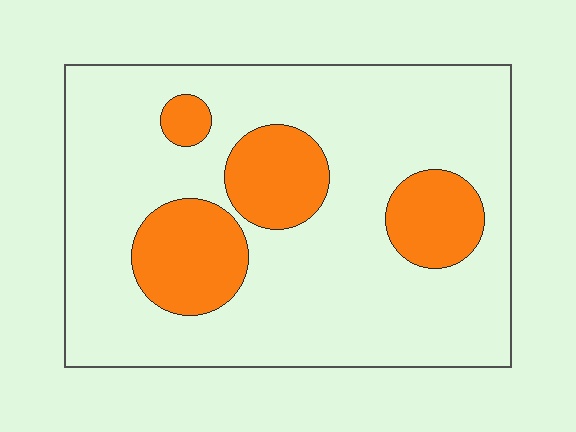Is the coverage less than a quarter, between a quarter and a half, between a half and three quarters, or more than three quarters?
Less than a quarter.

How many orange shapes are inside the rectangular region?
4.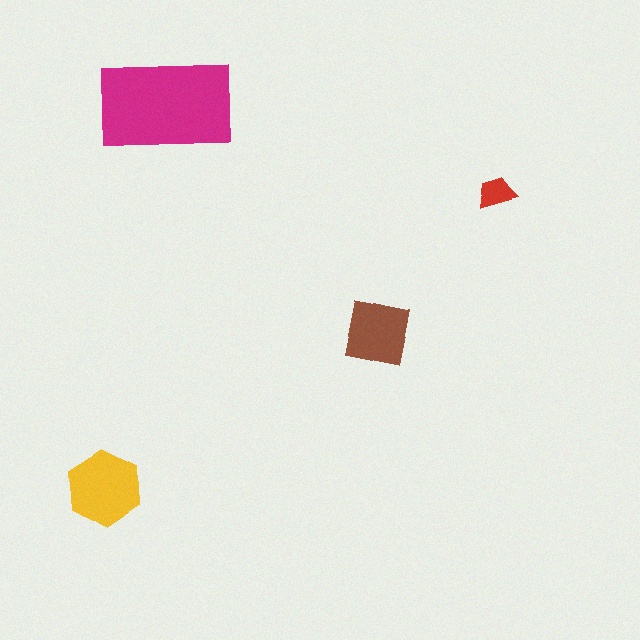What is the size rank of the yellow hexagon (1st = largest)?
2nd.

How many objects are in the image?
There are 4 objects in the image.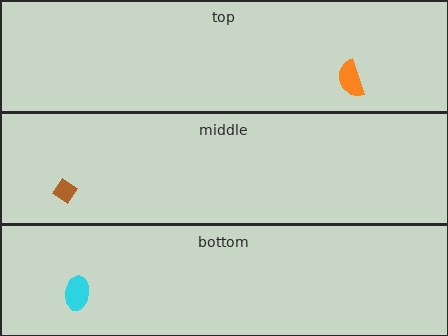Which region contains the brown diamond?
The middle region.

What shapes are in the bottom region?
The cyan ellipse.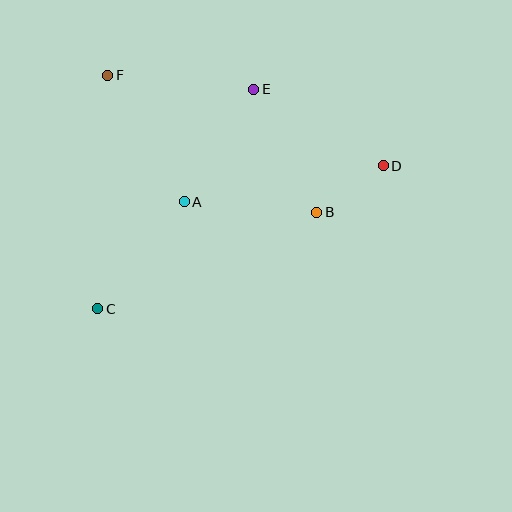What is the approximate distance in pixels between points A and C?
The distance between A and C is approximately 138 pixels.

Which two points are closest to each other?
Points B and D are closest to each other.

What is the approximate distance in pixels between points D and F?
The distance between D and F is approximately 290 pixels.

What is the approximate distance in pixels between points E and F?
The distance between E and F is approximately 147 pixels.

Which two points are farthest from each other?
Points C and D are farthest from each other.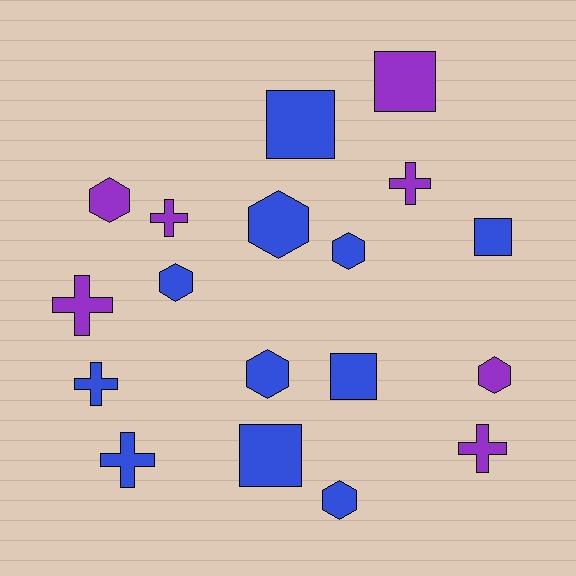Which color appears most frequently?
Blue, with 11 objects.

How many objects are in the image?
There are 18 objects.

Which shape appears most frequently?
Hexagon, with 7 objects.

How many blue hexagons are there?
There are 5 blue hexagons.